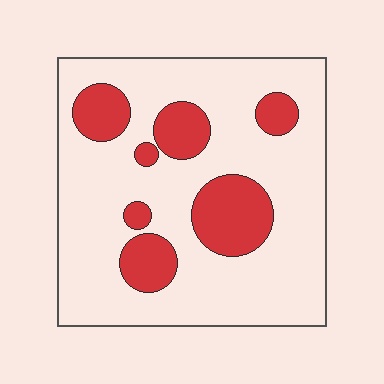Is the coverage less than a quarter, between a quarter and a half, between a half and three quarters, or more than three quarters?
Less than a quarter.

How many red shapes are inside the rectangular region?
7.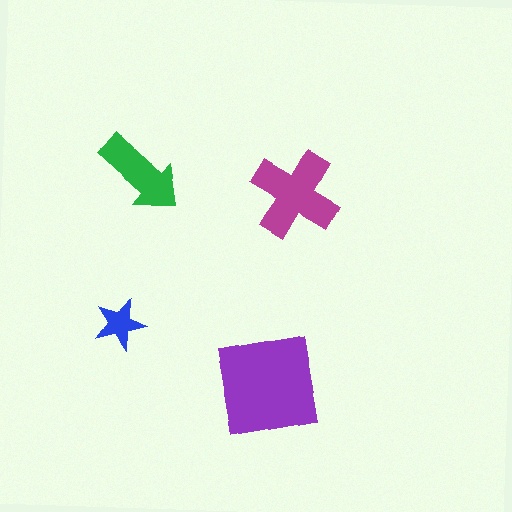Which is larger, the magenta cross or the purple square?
The purple square.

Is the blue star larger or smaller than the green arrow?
Smaller.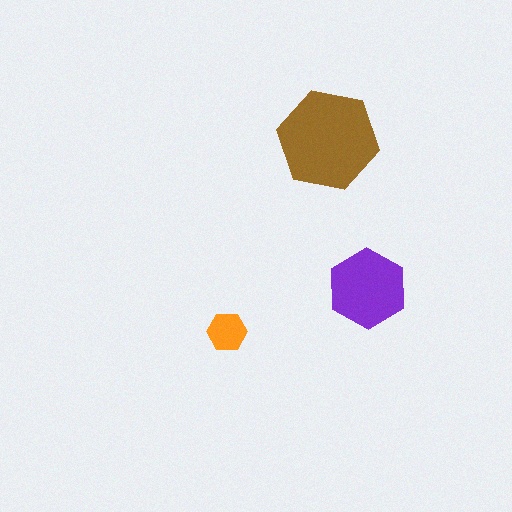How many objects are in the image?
There are 3 objects in the image.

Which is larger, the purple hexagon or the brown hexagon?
The brown one.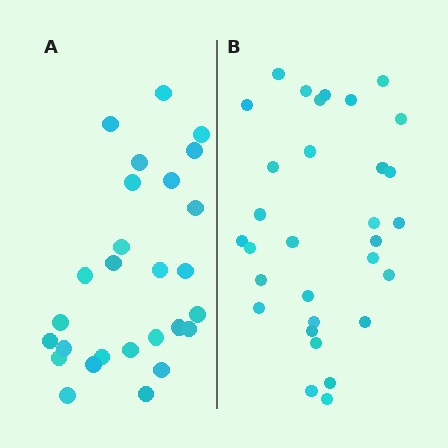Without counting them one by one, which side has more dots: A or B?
Region B (the right region) has more dots.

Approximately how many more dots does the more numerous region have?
Region B has about 4 more dots than region A.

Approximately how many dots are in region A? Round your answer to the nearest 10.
About 30 dots. (The exact count is 27, which rounds to 30.)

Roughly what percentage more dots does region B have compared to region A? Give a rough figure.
About 15% more.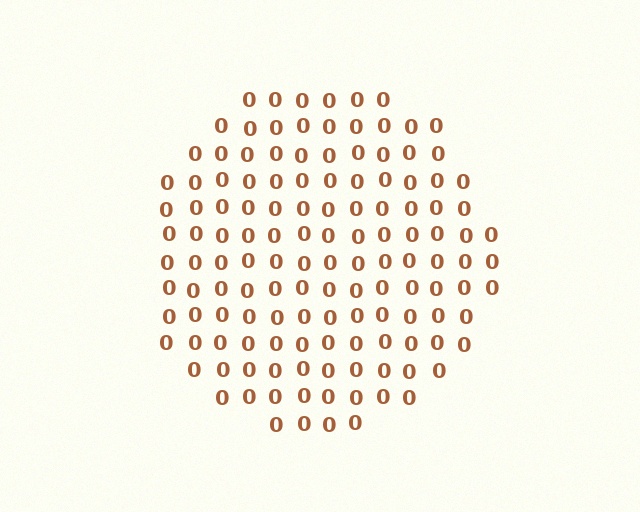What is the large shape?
The large shape is a circle.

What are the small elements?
The small elements are digit 0's.